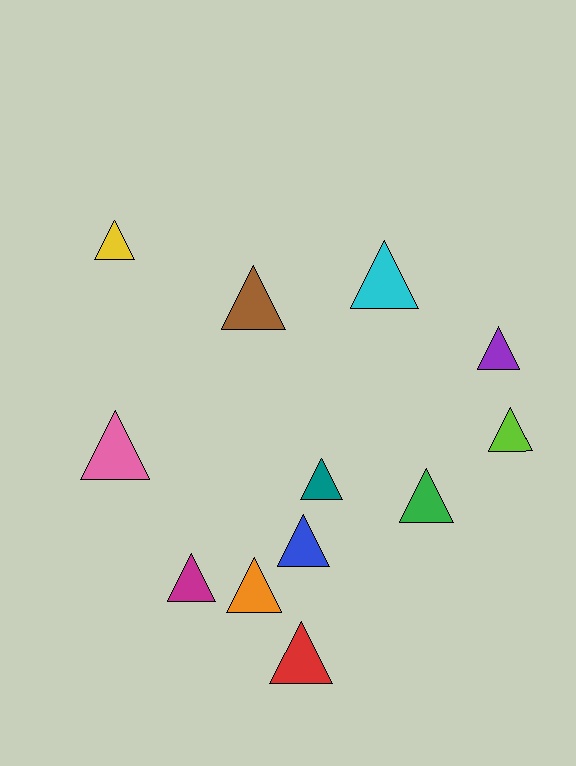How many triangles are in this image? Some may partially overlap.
There are 12 triangles.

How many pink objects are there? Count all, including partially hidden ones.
There is 1 pink object.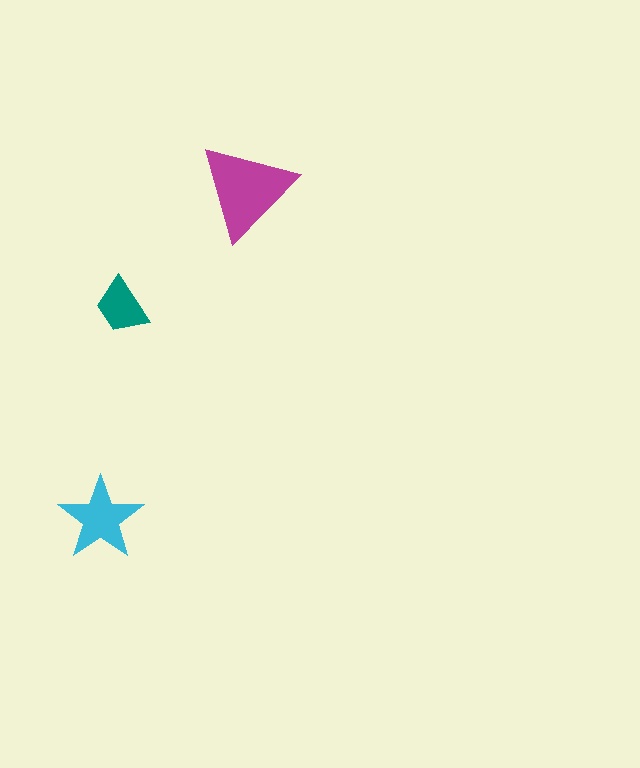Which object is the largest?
The magenta triangle.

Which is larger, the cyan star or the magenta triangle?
The magenta triangle.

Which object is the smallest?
The teal trapezoid.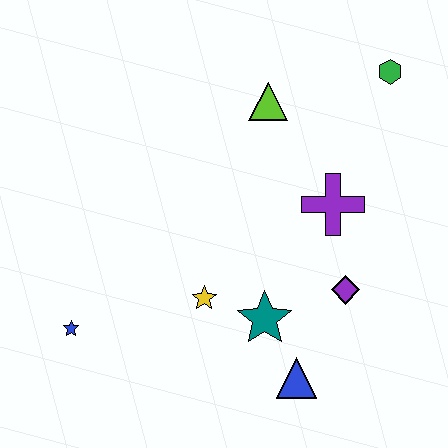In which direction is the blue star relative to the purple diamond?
The blue star is to the left of the purple diamond.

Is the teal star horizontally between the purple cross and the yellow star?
Yes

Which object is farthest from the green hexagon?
The blue star is farthest from the green hexagon.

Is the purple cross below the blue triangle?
No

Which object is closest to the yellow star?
The teal star is closest to the yellow star.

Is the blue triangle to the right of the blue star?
Yes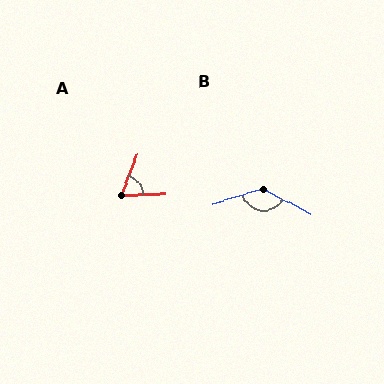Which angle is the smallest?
A, at approximately 67 degrees.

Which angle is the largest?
B, at approximately 136 degrees.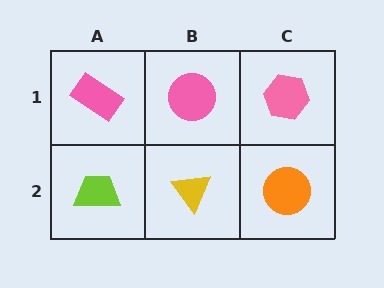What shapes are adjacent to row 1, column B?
A yellow triangle (row 2, column B), a pink rectangle (row 1, column A), a pink hexagon (row 1, column C).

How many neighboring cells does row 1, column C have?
2.